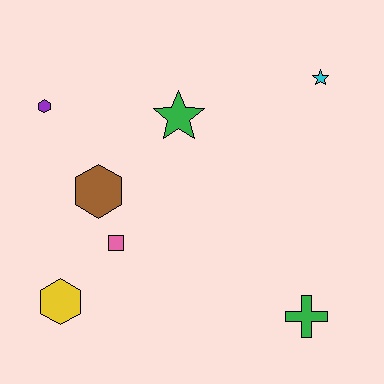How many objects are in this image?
There are 7 objects.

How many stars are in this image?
There are 2 stars.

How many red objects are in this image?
There are no red objects.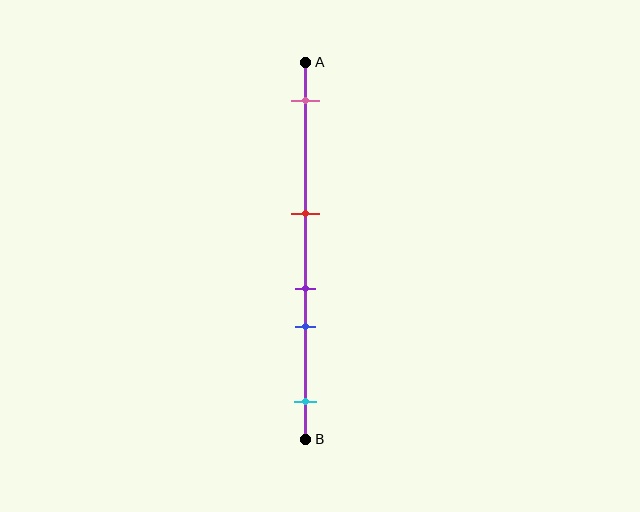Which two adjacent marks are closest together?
The purple and blue marks are the closest adjacent pair.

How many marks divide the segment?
There are 5 marks dividing the segment.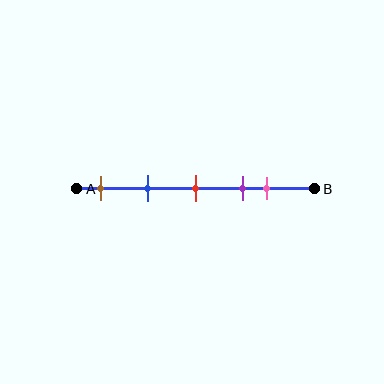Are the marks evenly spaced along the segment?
No, the marks are not evenly spaced.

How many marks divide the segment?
There are 5 marks dividing the segment.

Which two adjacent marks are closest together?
The purple and pink marks are the closest adjacent pair.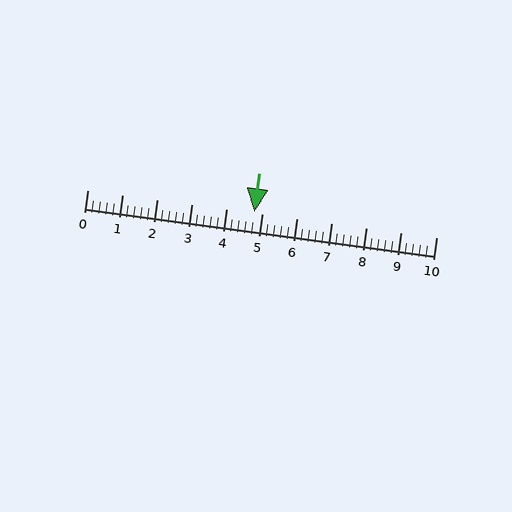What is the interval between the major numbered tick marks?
The major tick marks are spaced 1 units apart.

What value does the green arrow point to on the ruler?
The green arrow points to approximately 4.8.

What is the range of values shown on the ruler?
The ruler shows values from 0 to 10.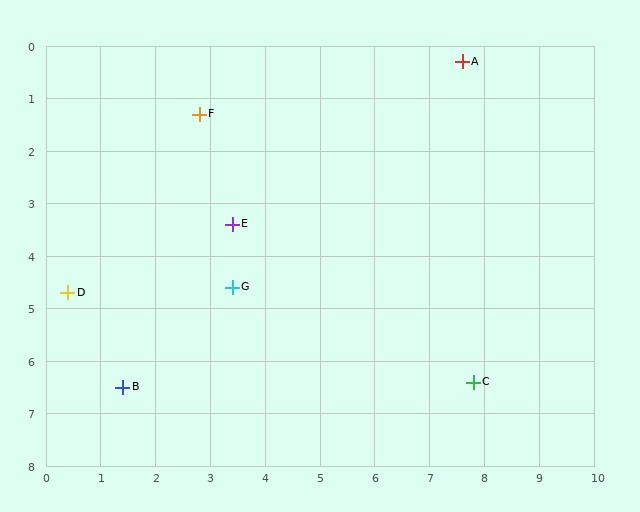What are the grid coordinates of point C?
Point C is at approximately (7.8, 6.4).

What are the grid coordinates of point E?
Point E is at approximately (3.4, 3.4).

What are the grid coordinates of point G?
Point G is at approximately (3.4, 4.6).